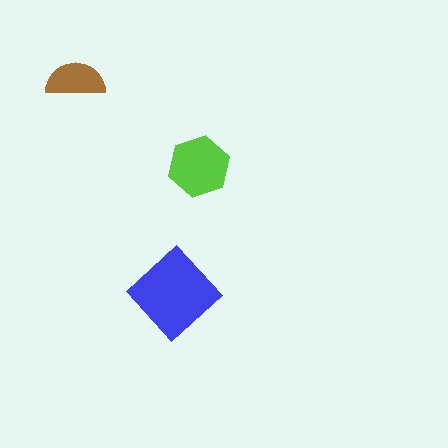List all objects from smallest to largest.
The brown semicircle, the lime hexagon, the blue diamond.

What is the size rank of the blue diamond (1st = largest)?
1st.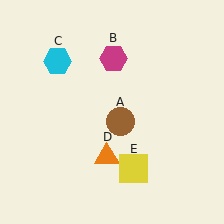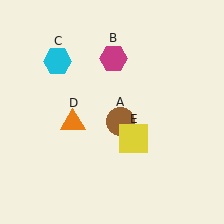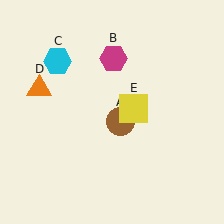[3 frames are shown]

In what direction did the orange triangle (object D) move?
The orange triangle (object D) moved up and to the left.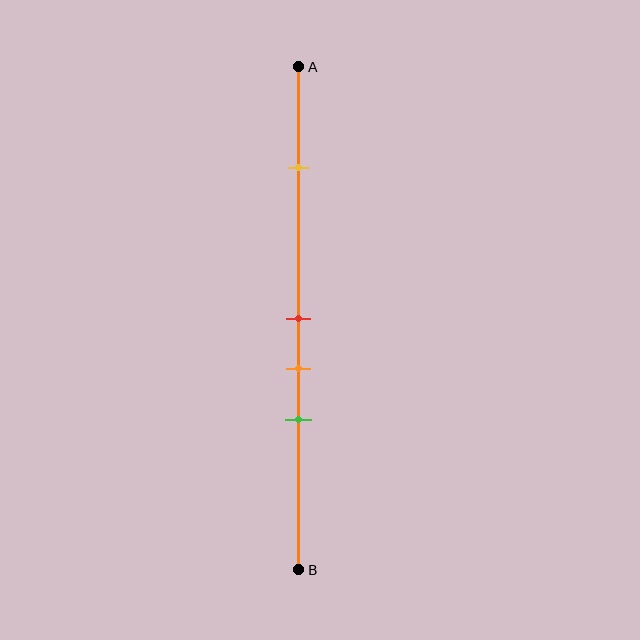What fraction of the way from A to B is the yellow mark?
The yellow mark is approximately 20% (0.2) of the way from A to B.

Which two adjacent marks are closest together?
The red and orange marks are the closest adjacent pair.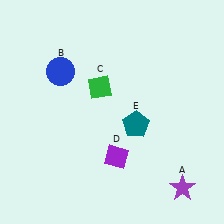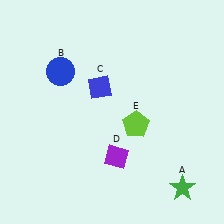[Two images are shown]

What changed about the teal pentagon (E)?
In Image 1, E is teal. In Image 2, it changed to lime.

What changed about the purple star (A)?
In Image 1, A is purple. In Image 2, it changed to green.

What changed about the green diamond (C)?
In Image 1, C is green. In Image 2, it changed to blue.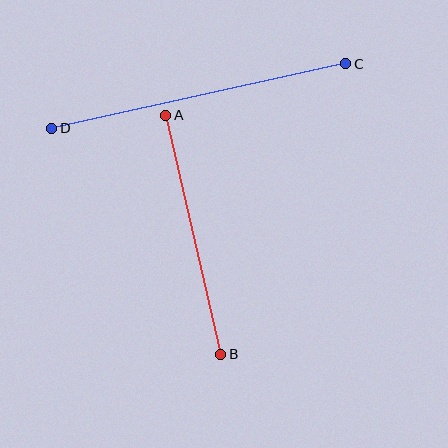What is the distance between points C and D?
The distance is approximately 301 pixels.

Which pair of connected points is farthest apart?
Points C and D are farthest apart.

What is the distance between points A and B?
The distance is approximately 245 pixels.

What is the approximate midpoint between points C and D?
The midpoint is at approximately (199, 96) pixels.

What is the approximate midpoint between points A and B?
The midpoint is at approximately (193, 235) pixels.